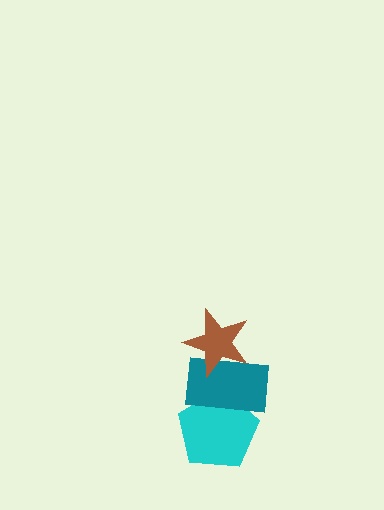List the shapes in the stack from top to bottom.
From top to bottom: the brown star, the teal rectangle, the cyan pentagon.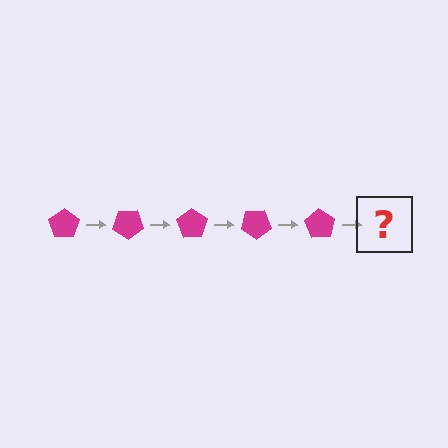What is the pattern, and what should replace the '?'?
The pattern is that the pentagon rotates 35 degrees each step. The '?' should be a magenta pentagon rotated 175 degrees.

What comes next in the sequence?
The next element should be a magenta pentagon rotated 175 degrees.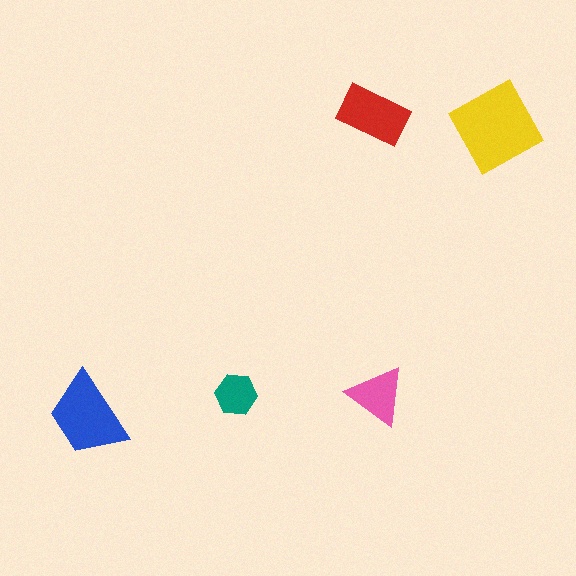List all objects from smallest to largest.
The teal hexagon, the pink triangle, the red rectangle, the blue trapezoid, the yellow diamond.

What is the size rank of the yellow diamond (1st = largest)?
1st.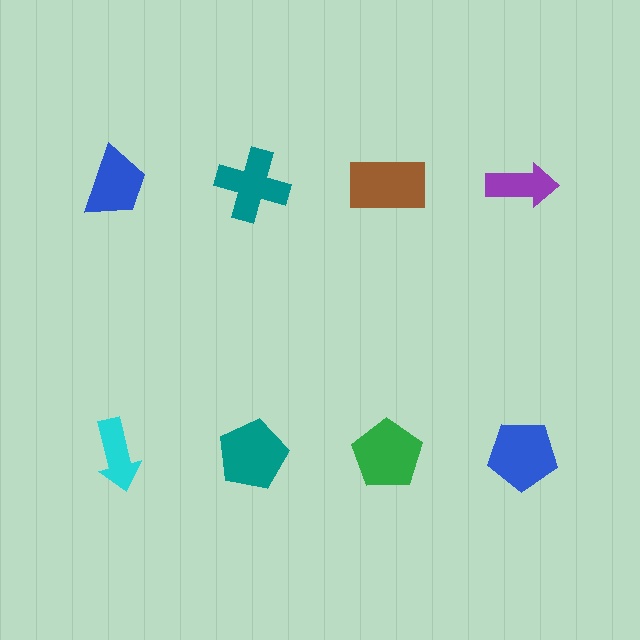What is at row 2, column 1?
A cyan arrow.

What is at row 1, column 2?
A teal cross.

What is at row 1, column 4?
A purple arrow.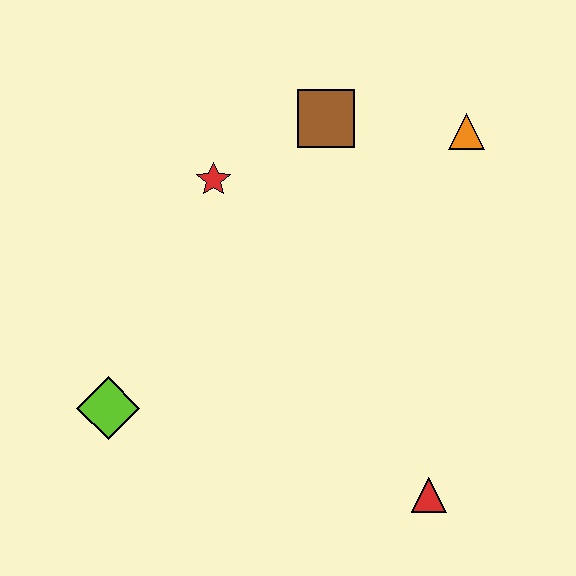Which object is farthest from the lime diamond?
The orange triangle is farthest from the lime diamond.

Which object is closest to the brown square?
The red star is closest to the brown square.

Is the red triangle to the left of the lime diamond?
No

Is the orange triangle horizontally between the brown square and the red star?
No